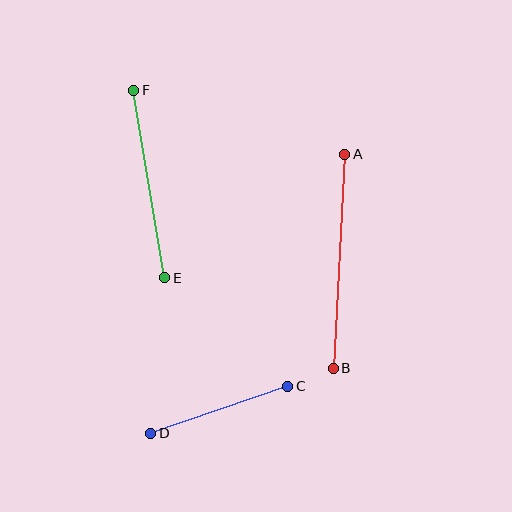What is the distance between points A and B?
The distance is approximately 214 pixels.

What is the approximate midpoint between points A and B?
The midpoint is at approximately (339, 261) pixels.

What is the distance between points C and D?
The distance is approximately 145 pixels.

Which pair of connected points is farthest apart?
Points A and B are farthest apart.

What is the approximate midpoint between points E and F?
The midpoint is at approximately (149, 184) pixels.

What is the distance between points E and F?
The distance is approximately 190 pixels.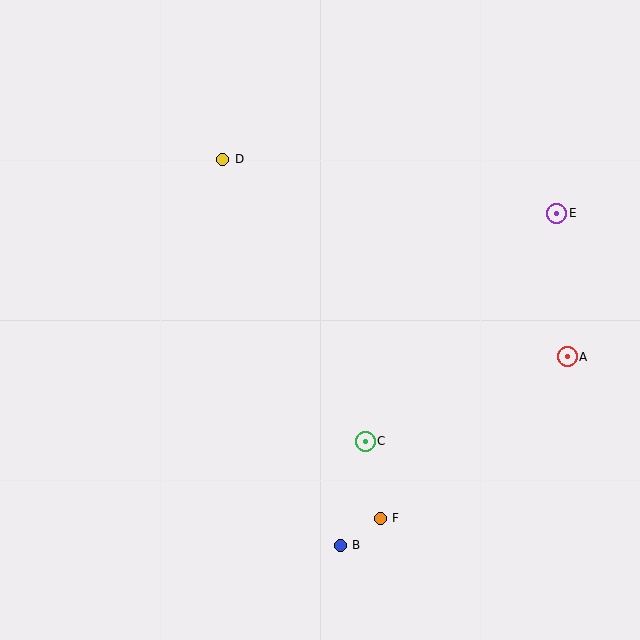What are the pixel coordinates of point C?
Point C is at (365, 441).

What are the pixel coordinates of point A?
Point A is at (567, 357).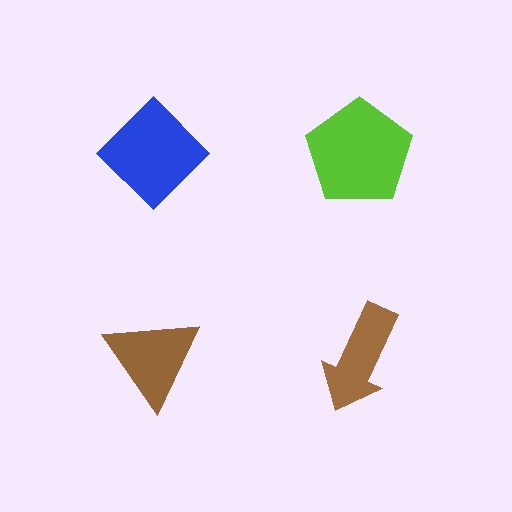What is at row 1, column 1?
A blue diamond.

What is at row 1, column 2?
A lime pentagon.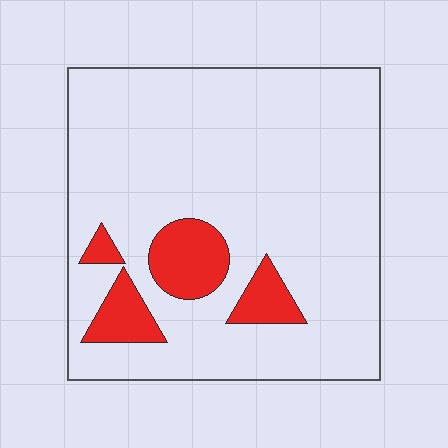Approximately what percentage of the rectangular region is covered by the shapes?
Approximately 15%.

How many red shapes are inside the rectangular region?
4.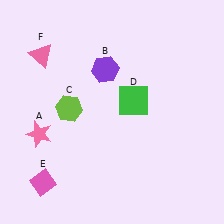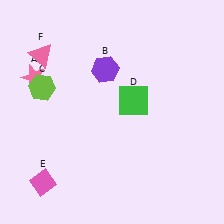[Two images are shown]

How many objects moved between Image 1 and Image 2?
2 objects moved between the two images.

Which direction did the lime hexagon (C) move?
The lime hexagon (C) moved left.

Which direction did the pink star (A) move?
The pink star (A) moved up.